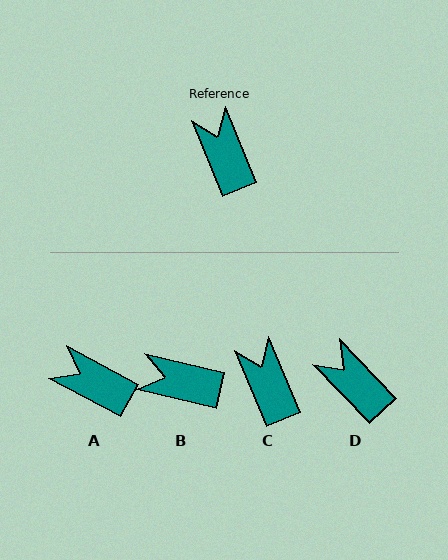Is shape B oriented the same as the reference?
No, it is off by about 55 degrees.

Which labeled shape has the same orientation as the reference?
C.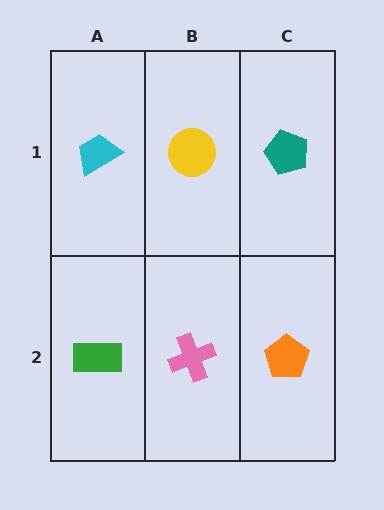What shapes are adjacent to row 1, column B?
A pink cross (row 2, column B), a cyan trapezoid (row 1, column A), a teal pentagon (row 1, column C).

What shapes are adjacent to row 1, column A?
A green rectangle (row 2, column A), a yellow circle (row 1, column B).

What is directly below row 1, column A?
A green rectangle.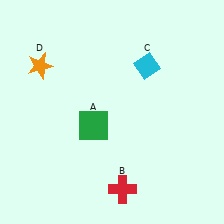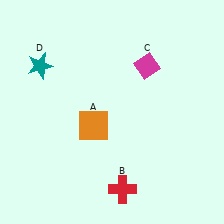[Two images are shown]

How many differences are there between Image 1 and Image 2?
There are 3 differences between the two images.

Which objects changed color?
A changed from green to orange. C changed from cyan to magenta. D changed from orange to teal.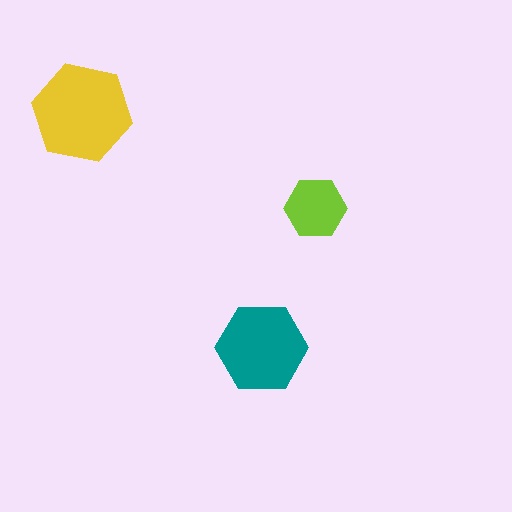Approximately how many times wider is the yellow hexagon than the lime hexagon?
About 1.5 times wider.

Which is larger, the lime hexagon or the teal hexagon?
The teal one.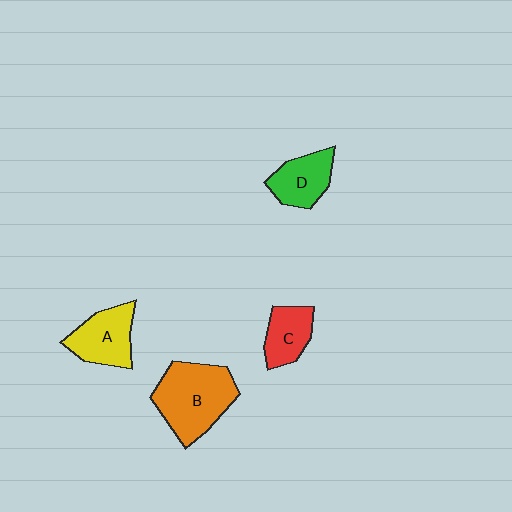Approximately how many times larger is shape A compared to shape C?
Approximately 1.3 times.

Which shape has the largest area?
Shape B (orange).